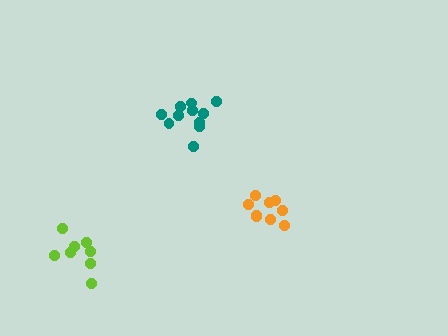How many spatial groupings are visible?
There are 3 spatial groupings.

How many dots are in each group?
Group 1: 9 dots, Group 2: 8 dots, Group 3: 12 dots (29 total).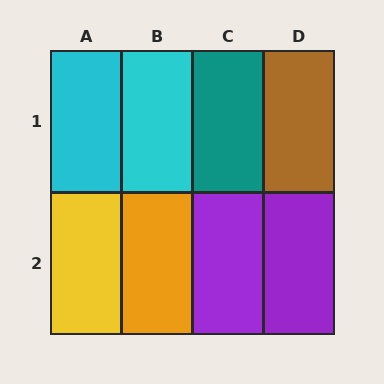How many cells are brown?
1 cell is brown.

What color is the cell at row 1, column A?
Cyan.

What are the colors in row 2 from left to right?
Yellow, orange, purple, purple.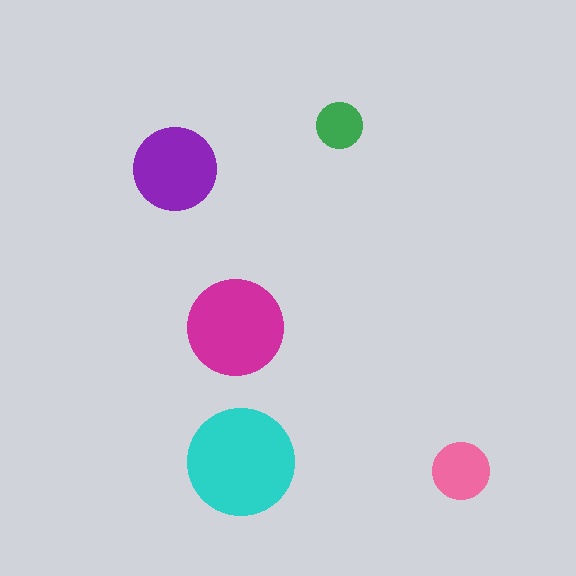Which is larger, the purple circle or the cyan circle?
The cyan one.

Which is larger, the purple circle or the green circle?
The purple one.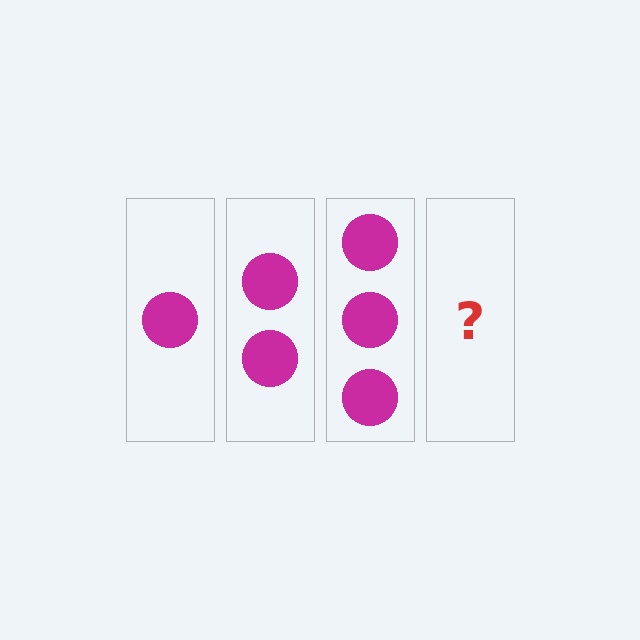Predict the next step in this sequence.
The next step is 4 circles.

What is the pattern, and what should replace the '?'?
The pattern is that each step adds one more circle. The '?' should be 4 circles.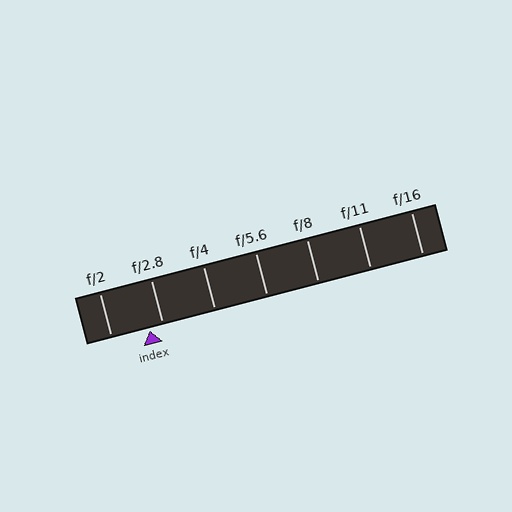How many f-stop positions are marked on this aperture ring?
There are 7 f-stop positions marked.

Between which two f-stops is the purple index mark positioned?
The index mark is between f/2 and f/2.8.